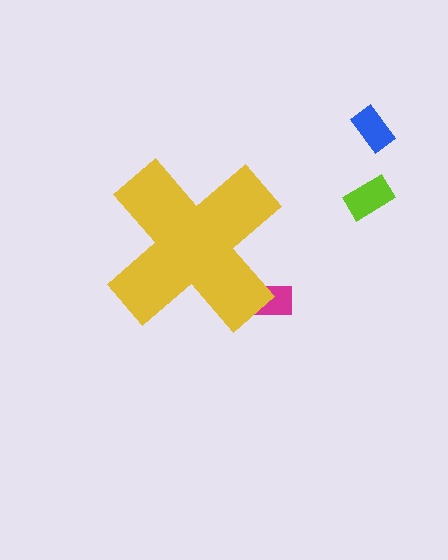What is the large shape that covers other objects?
A yellow cross.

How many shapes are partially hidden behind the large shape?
1 shape is partially hidden.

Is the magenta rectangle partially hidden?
Yes, the magenta rectangle is partially hidden behind the yellow cross.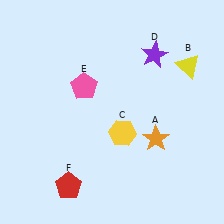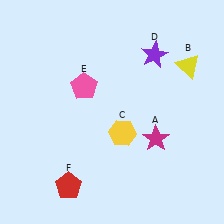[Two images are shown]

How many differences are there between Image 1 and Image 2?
There is 1 difference between the two images.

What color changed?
The star (A) changed from orange in Image 1 to magenta in Image 2.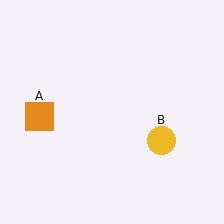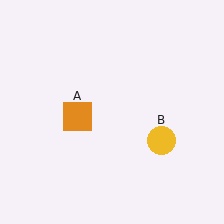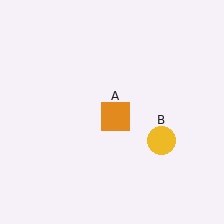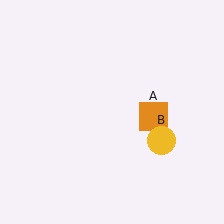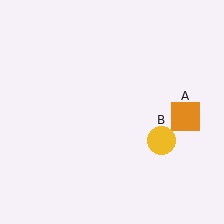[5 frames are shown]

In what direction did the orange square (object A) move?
The orange square (object A) moved right.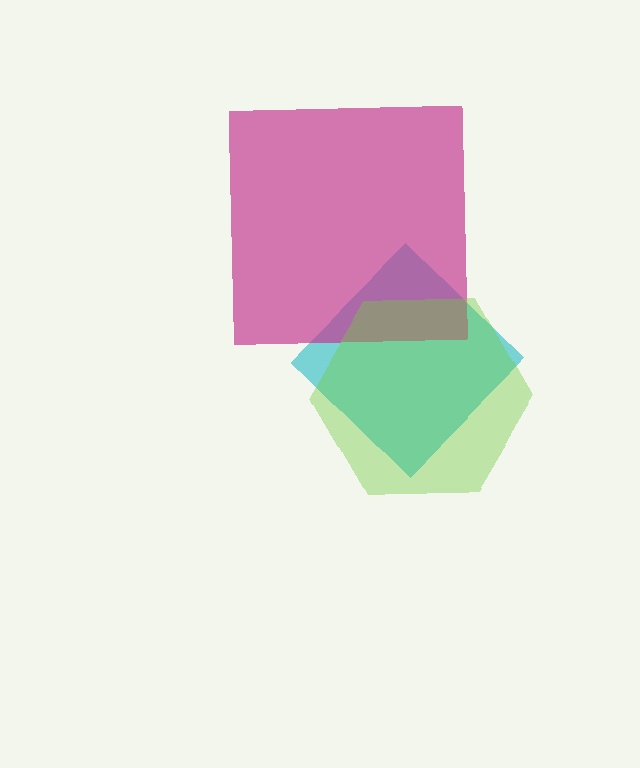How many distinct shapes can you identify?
There are 3 distinct shapes: a cyan diamond, a magenta square, a lime hexagon.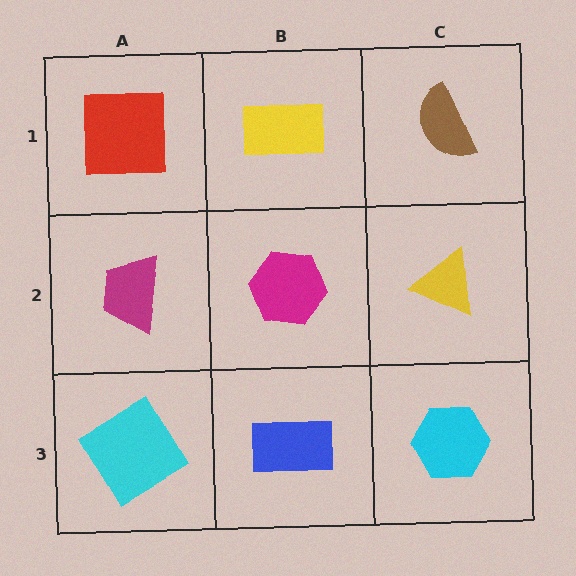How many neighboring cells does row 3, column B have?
3.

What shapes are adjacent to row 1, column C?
A yellow triangle (row 2, column C), a yellow rectangle (row 1, column B).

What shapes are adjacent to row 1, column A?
A magenta trapezoid (row 2, column A), a yellow rectangle (row 1, column B).